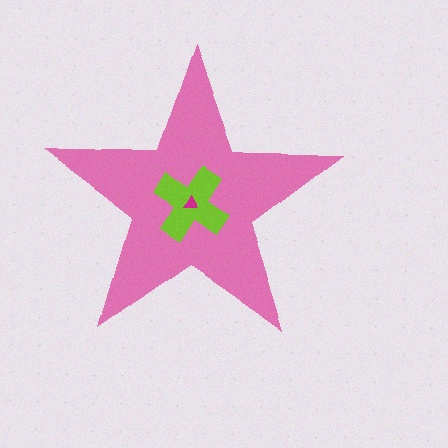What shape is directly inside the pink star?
The lime cross.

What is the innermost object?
The magenta triangle.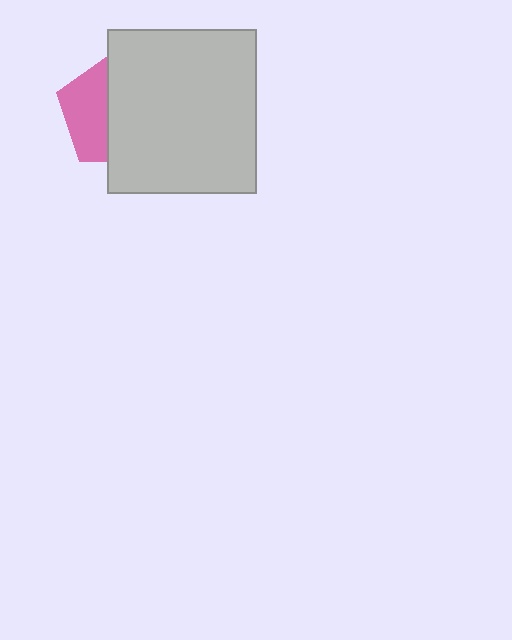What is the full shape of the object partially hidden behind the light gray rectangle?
The partially hidden object is a pink pentagon.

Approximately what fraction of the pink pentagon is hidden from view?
Roughly 59% of the pink pentagon is hidden behind the light gray rectangle.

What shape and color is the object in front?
The object in front is a light gray rectangle.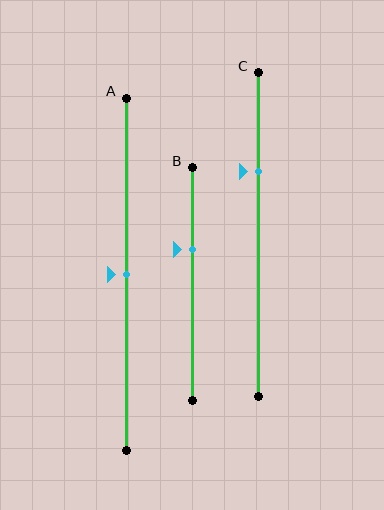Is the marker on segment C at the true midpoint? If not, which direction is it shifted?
No, the marker on segment C is shifted upward by about 20% of the segment length.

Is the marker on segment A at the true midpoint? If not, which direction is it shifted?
Yes, the marker on segment A is at the true midpoint.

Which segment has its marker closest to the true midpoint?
Segment A has its marker closest to the true midpoint.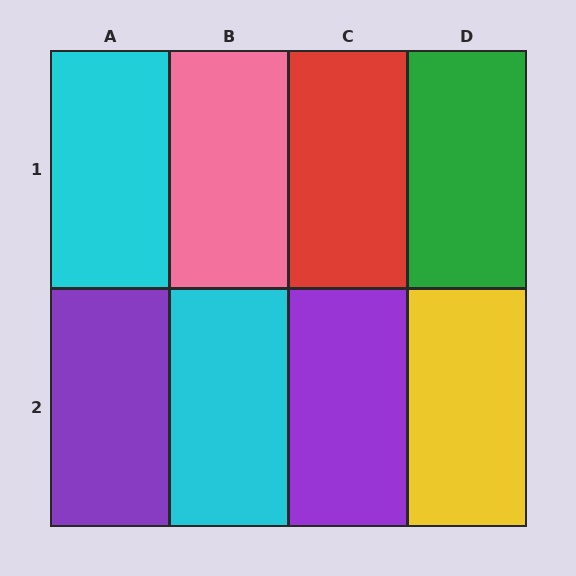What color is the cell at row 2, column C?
Purple.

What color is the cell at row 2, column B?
Cyan.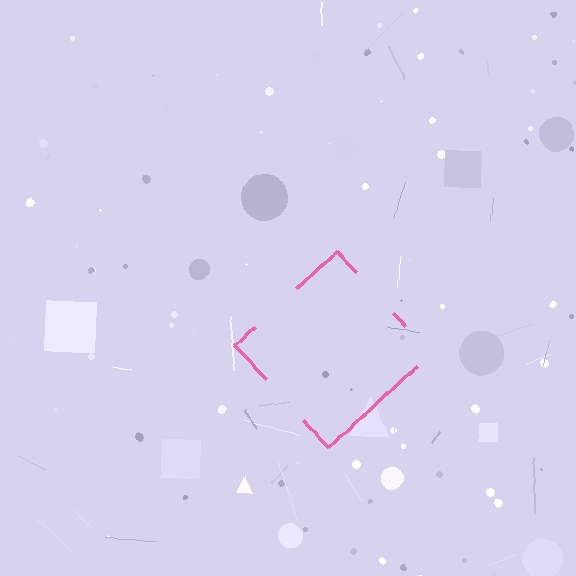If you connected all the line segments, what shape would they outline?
They would outline a diamond.